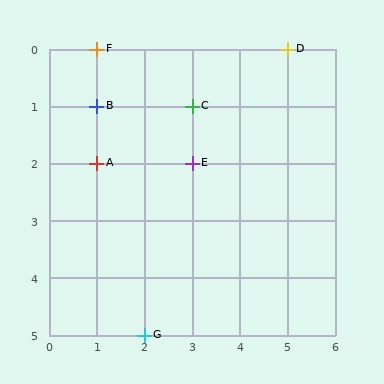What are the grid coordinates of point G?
Point G is at grid coordinates (2, 5).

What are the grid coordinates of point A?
Point A is at grid coordinates (1, 2).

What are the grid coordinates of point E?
Point E is at grid coordinates (3, 2).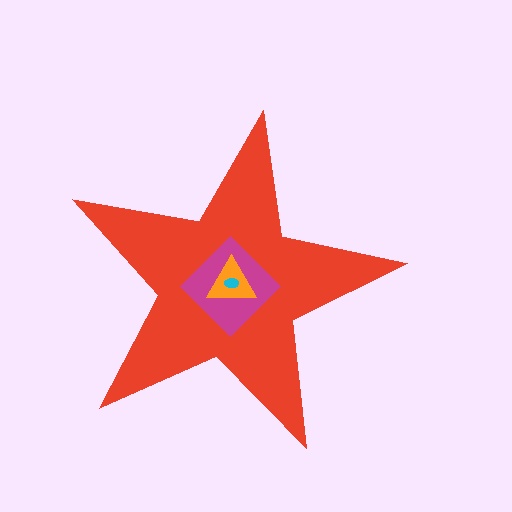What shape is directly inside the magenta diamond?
The orange triangle.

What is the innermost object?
The cyan ellipse.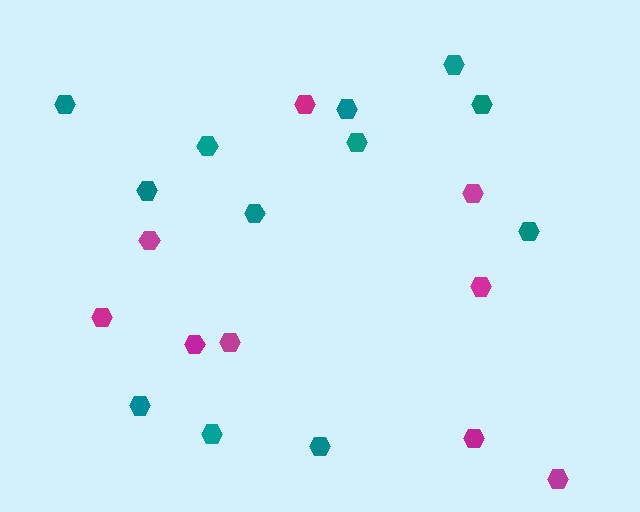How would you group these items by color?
There are 2 groups: one group of magenta hexagons (9) and one group of teal hexagons (12).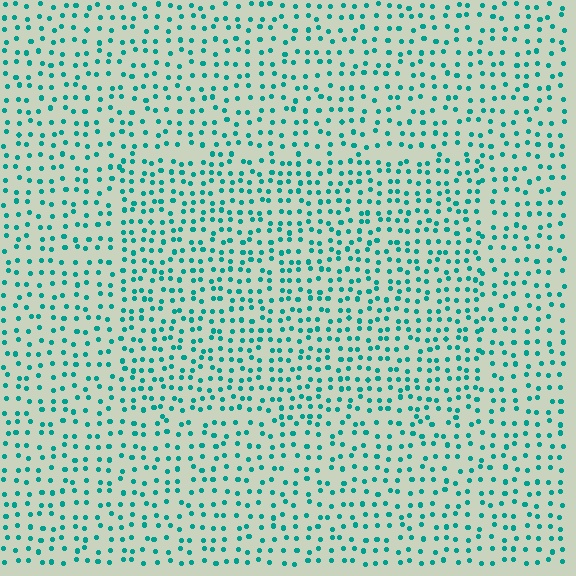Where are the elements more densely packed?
The elements are more densely packed inside the rectangle boundary.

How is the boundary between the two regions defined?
The boundary is defined by a change in element density (approximately 1.4x ratio). All elements are the same color, size, and shape.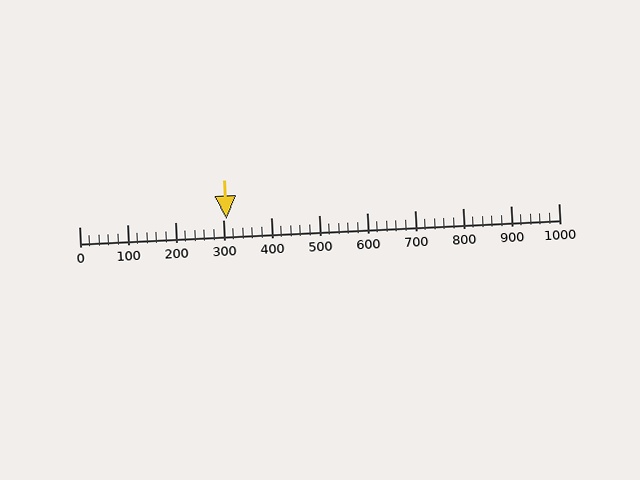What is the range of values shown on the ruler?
The ruler shows values from 0 to 1000.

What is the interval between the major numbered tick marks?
The major tick marks are spaced 100 units apart.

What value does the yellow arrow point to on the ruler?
The yellow arrow points to approximately 306.